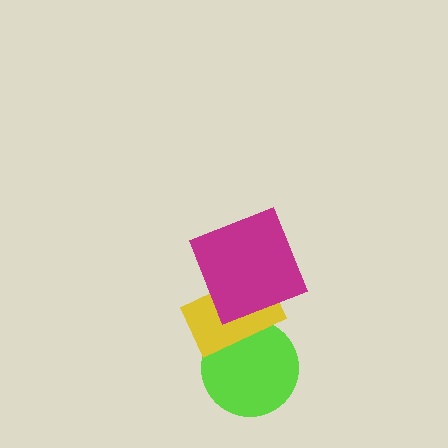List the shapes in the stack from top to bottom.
From top to bottom: the magenta square, the yellow rectangle, the lime circle.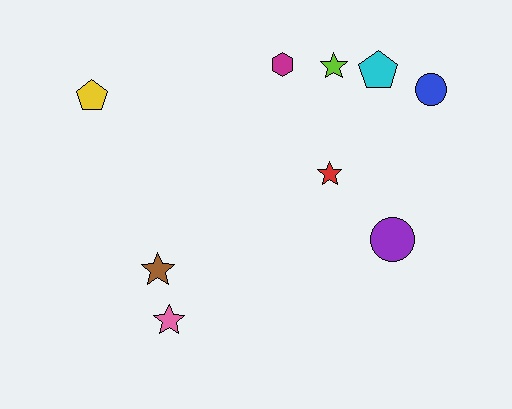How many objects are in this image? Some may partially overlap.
There are 9 objects.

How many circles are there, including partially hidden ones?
There are 2 circles.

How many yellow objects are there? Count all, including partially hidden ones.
There is 1 yellow object.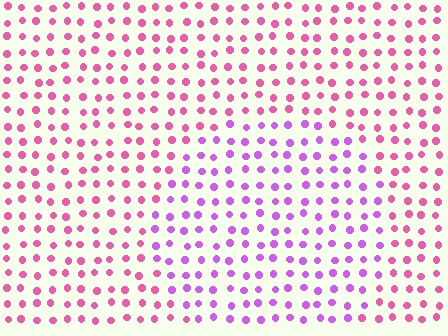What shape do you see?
I see a circle.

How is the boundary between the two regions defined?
The boundary is defined purely by a slight shift in hue (about 38 degrees). Spacing, size, and orientation are identical on both sides.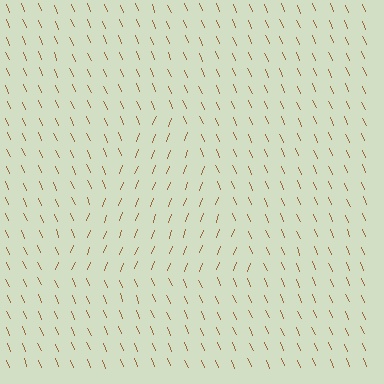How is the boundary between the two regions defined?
The boundary is defined purely by a change in line orientation (approximately 45 degrees difference). All lines are the same color and thickness.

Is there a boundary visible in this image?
Yes, there is a texture boundary formed by a change in line orientation.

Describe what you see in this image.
The image is filled with small brown line segments. A triangle region in the image has lines oriented differently from the surrounding lines, creating a visible texture boundary.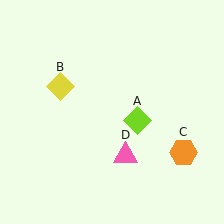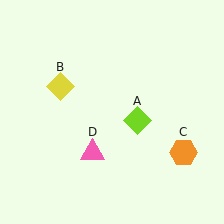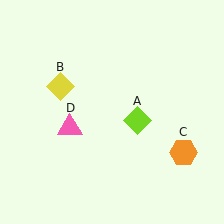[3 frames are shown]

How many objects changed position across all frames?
1 object changed position: pink triangle (object D).